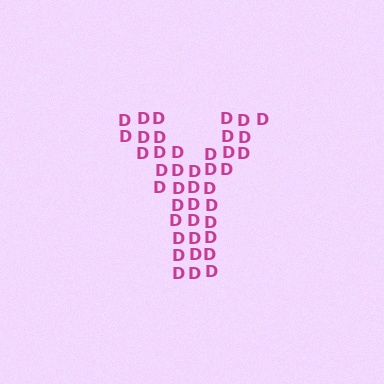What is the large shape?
The large shape is the letter Y.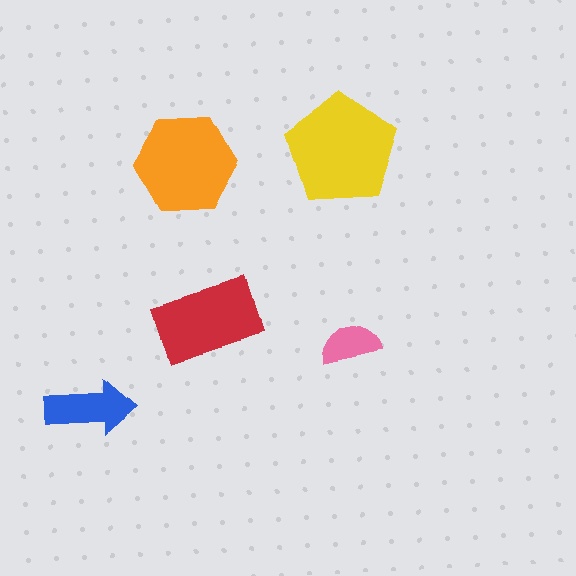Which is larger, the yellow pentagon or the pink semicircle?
The yellow pentagon.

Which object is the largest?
The yellow pentagon.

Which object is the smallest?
The pink semicircle.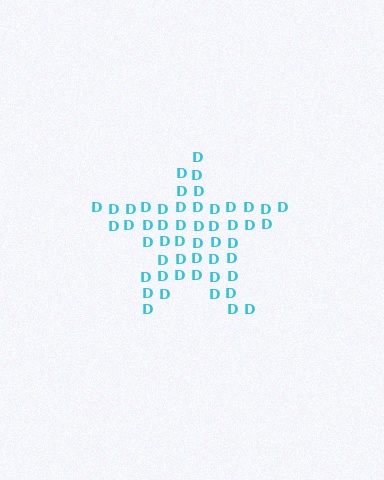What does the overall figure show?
The overall figure shows a star.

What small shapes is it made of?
It is made of small letter D's.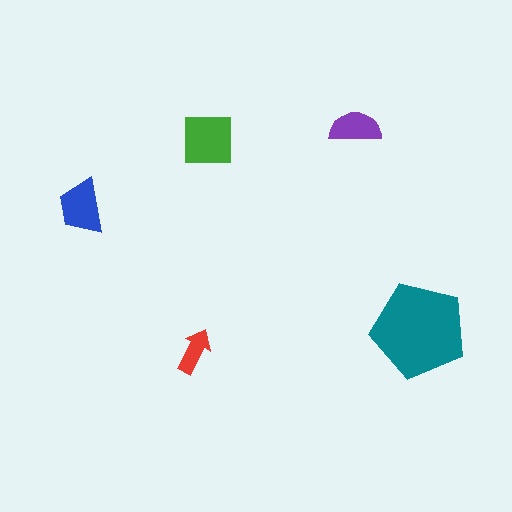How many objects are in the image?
There are 5 objects in the image.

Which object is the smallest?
The red arrow.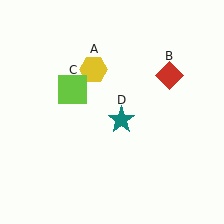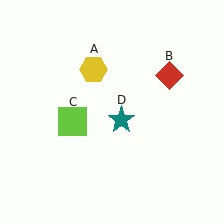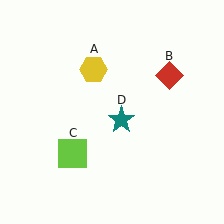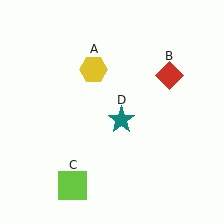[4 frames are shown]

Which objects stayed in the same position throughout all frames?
Yellow hexagon (object A) and red diamond (object B) and teal star (object D) remained stationary.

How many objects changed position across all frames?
1 object changed position: lime square (object C).